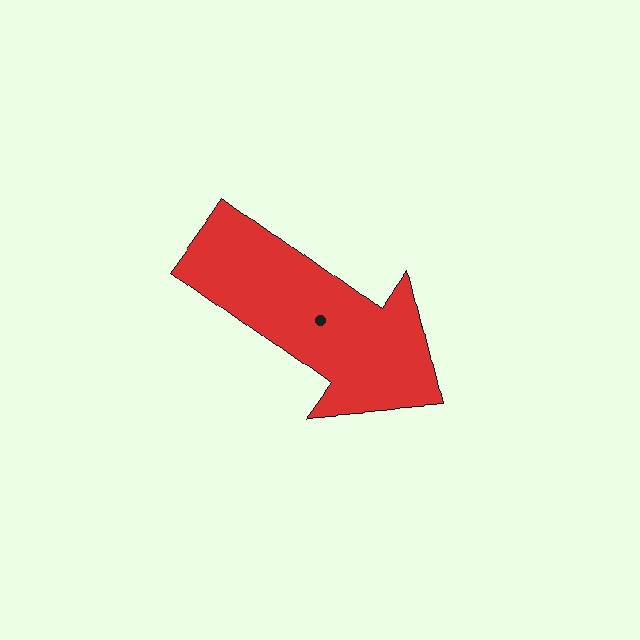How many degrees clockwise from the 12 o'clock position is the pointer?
Approximately 126 degrees.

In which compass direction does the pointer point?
Southeast.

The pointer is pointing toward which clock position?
Roughly 4 o'clock.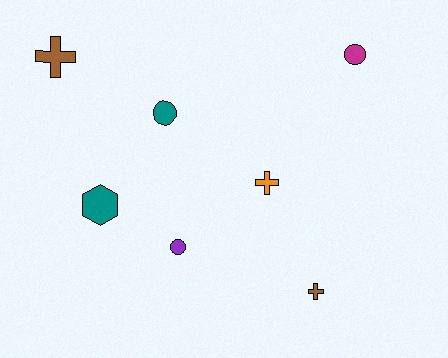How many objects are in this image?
There are 7 objects.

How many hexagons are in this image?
There is 1 hexagon.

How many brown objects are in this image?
There are 2 brown objects.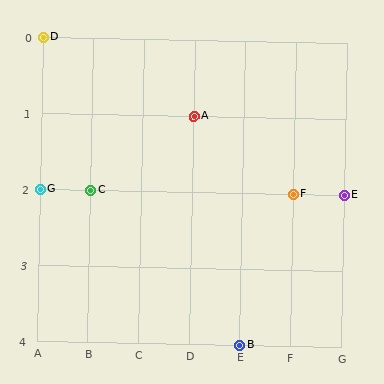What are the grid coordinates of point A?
Point A is at grid coordinates (D, 1).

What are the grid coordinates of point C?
Point C is at grid coordinates (B, 2).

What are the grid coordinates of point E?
Point E is at grid coordinates (G, 2).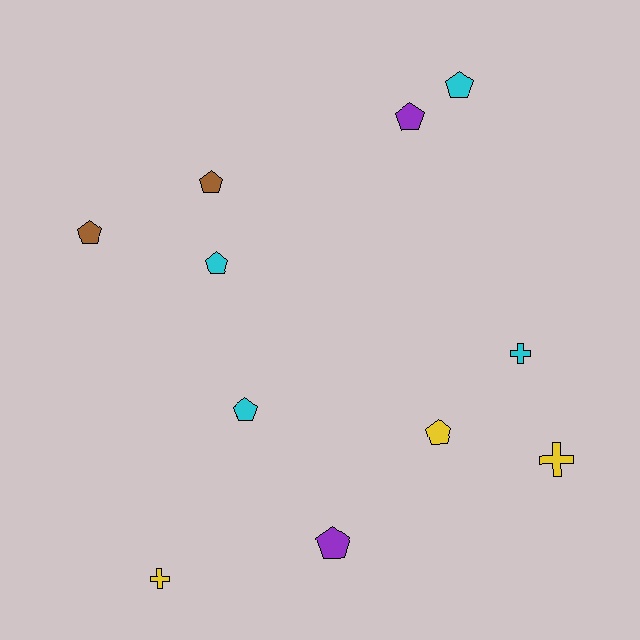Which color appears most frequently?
Cyan, with 4 objects.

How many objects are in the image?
There are 11 objects.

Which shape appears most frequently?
Pentagon, with 8 objects.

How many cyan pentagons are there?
There are 3 cyan pentagons.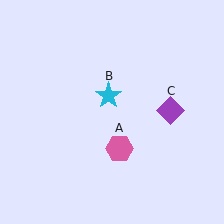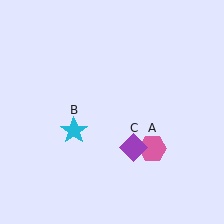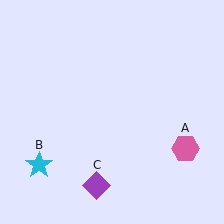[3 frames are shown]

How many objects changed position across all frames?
3 objects changed position: pink hexagon (object A), cyan star (object B), purple diamond (object C).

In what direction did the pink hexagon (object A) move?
The pink hexagon (object A) moved right.